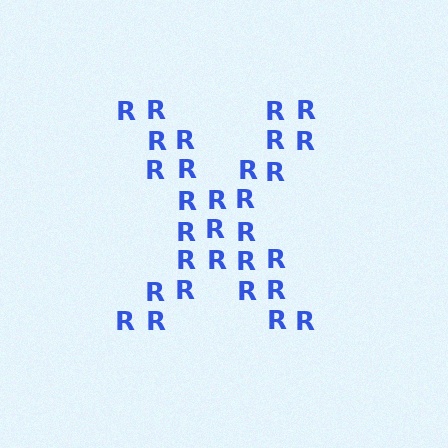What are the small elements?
The small elements are letter R's.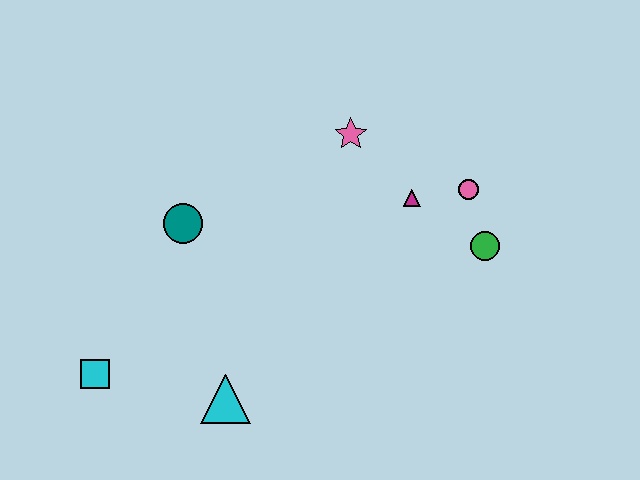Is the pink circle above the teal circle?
Yes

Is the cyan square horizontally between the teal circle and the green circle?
No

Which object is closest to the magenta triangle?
The pink circle is closest to the magenta triangle.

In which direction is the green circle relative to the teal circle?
The green circle is to the right of the teal circle.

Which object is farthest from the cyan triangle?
The pink circle is farthest from the cyan triangle.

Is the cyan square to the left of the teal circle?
Yes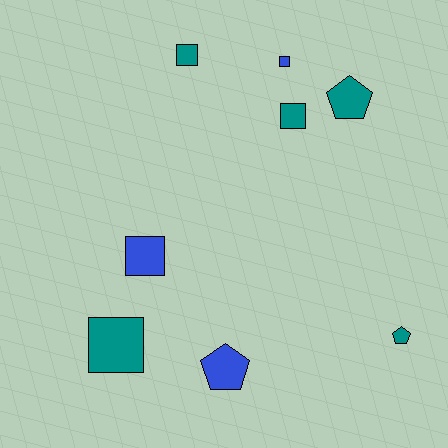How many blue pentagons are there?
There is 1 blue pentagon.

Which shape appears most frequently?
Square, with 5 objects.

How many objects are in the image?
There are 8 objects.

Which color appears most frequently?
Teal, with 5 objects.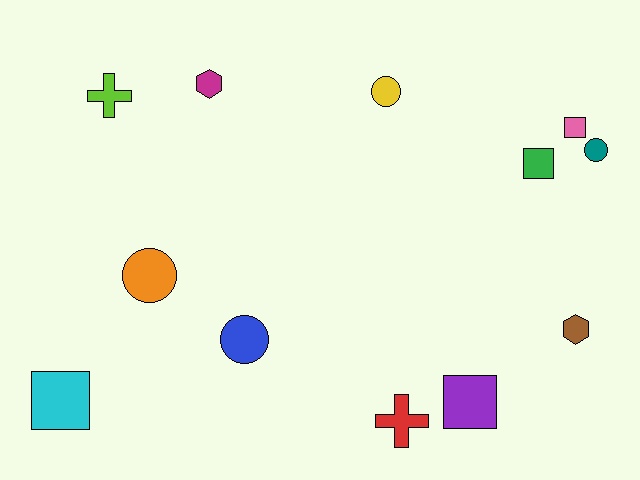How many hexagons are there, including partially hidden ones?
There are 2 hexagons.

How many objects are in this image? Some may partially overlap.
There are 12 objects.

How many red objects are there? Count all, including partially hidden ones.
There is 1 red object.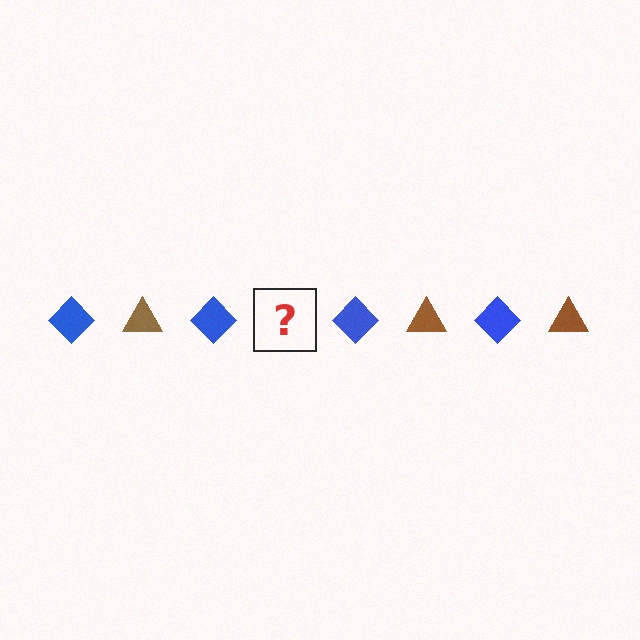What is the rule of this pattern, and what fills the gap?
The rule is that the pattern alternates between blue diamond and brown triangle. The gap should be filled with a brown triangle.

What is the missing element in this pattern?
The missing element is a brown triangle.